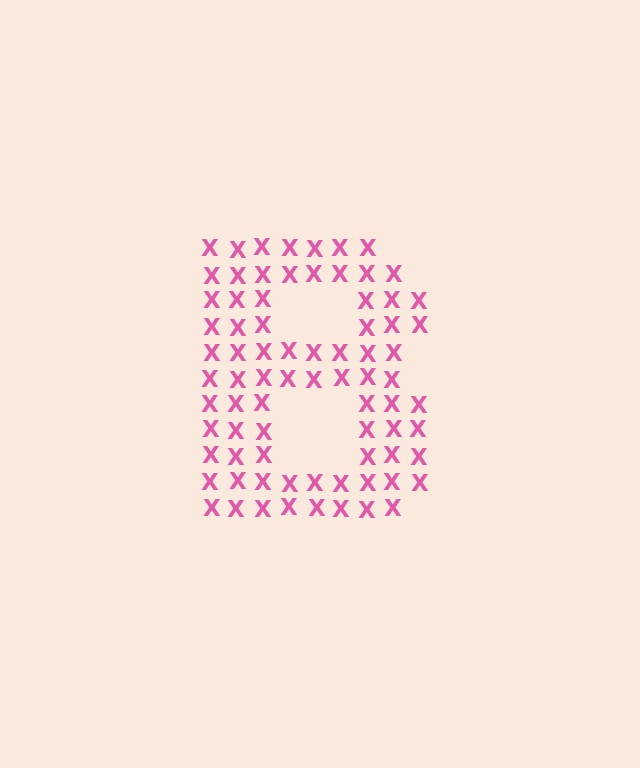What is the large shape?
The large shape is the letter B.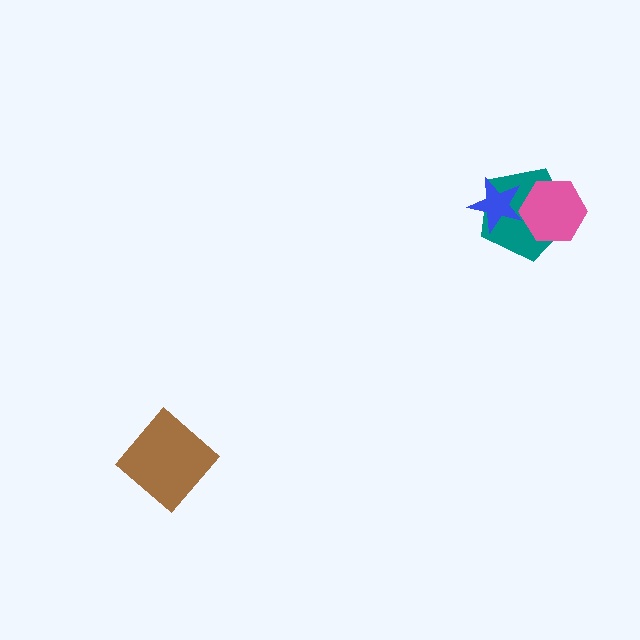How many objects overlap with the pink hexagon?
2 objects overlap with the pink hexagon.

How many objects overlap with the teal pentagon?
2 objects overlap with the teal pentagon.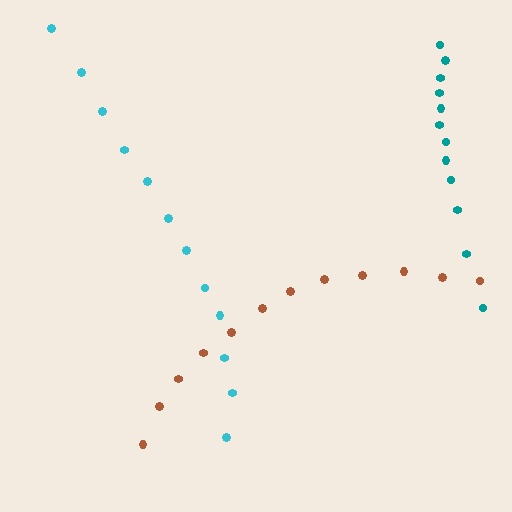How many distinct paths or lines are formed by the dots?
There are 3 distinct paths.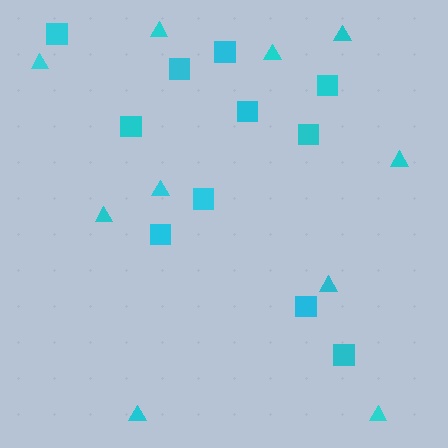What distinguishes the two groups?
There are 2 groups: one group of squares (11) and one group of triangles (10).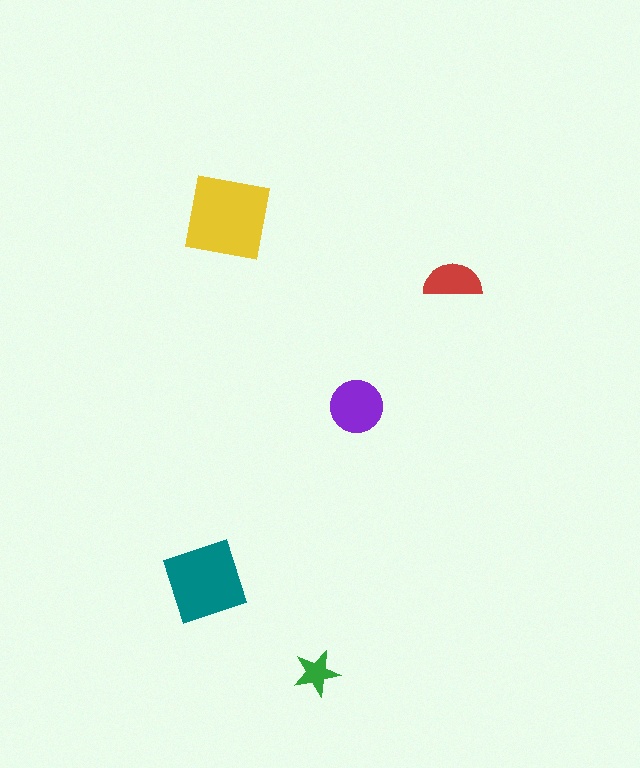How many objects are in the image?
There are 5 objects in the image.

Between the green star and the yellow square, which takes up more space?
The yellow square.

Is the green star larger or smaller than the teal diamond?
Smaller.